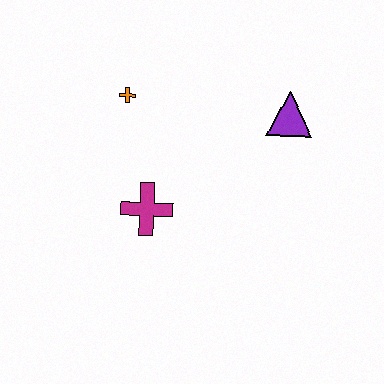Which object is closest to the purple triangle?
The orange cross is closest to the purple triangle.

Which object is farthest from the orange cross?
The purple triangle is farthest from the orange cross.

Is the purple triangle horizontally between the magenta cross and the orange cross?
No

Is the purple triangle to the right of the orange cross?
Yes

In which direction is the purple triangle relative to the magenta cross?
The purple triangle is to the right of the magenta cross.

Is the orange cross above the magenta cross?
Yes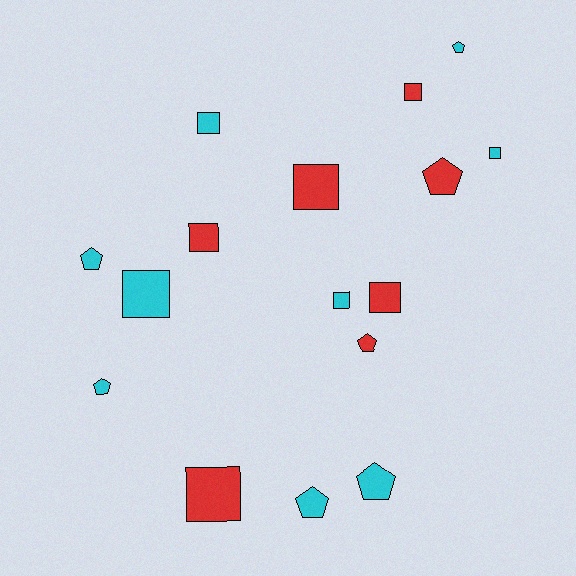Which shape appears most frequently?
Square, with 9 objects.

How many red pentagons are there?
There are 2 red pentagons.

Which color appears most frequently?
Cyan, with 9 objects.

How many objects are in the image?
There are 16 objects.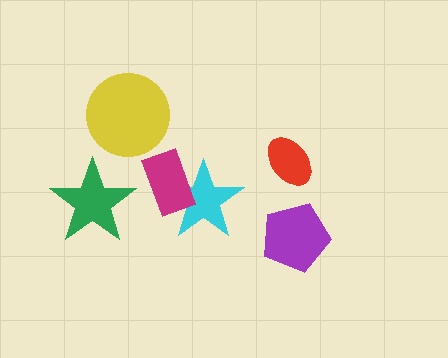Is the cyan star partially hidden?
Yes, it is partially covered by another shape.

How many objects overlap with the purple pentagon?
0 objects overlap with the purple pentagon.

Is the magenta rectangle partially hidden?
No, no other shape covers it.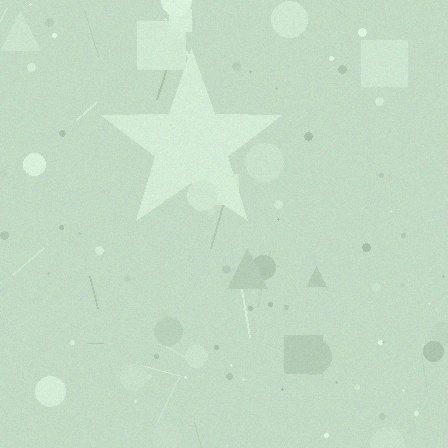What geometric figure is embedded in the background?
A star is embedded in the background.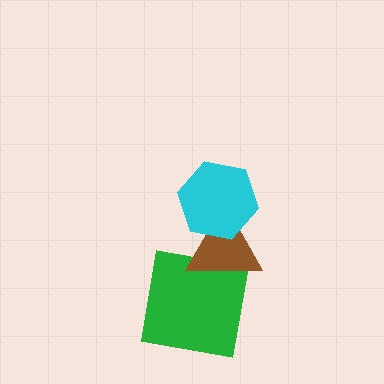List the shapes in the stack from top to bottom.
From top to bottom: the cyan hexagon, the brown triangle, the green square.